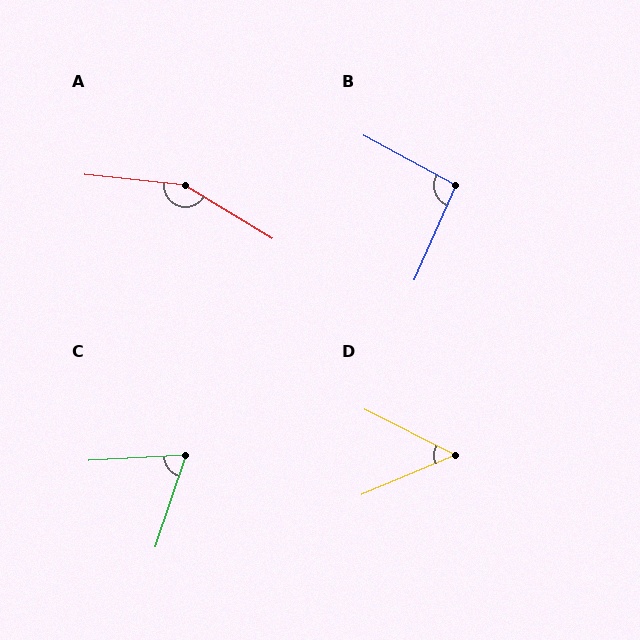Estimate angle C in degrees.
Approximately 68 degrees.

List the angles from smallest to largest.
D (49°), C (68°), B (95°), A (155°).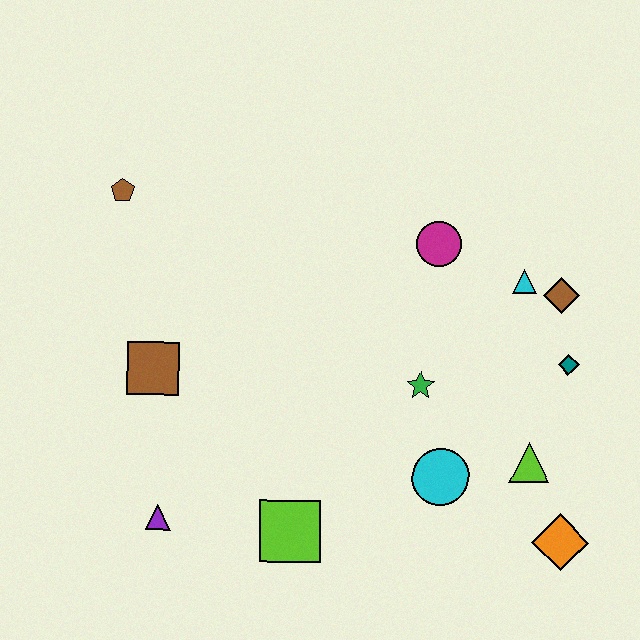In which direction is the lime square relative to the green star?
The lime square is below the green star.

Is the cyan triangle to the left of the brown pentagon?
No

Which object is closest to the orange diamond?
The lime triangle is closest to the orange diamond.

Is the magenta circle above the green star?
Yes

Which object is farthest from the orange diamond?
The brown pentagon is farthest from the orange diamond.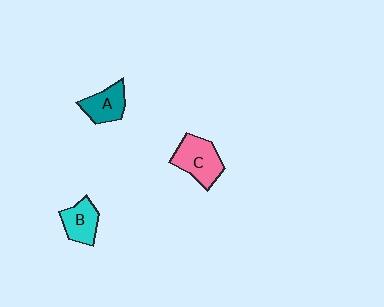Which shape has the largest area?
Shape C (pink).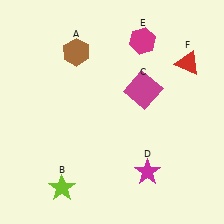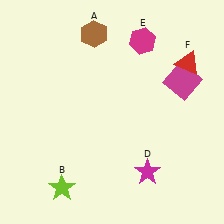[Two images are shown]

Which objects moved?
The objects that moved are: the brown hexagon (A), the magenta square (C).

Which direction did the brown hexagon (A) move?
The brown hexagon (A) moved up.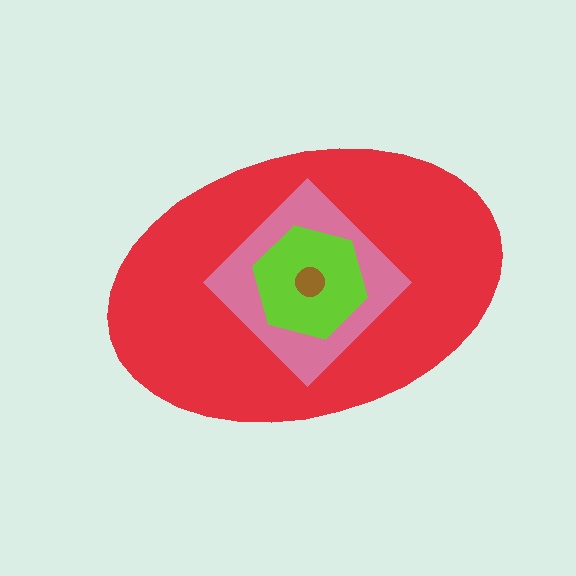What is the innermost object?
The brown circle.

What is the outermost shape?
The red ellipse.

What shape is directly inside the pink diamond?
The lime hexagon.